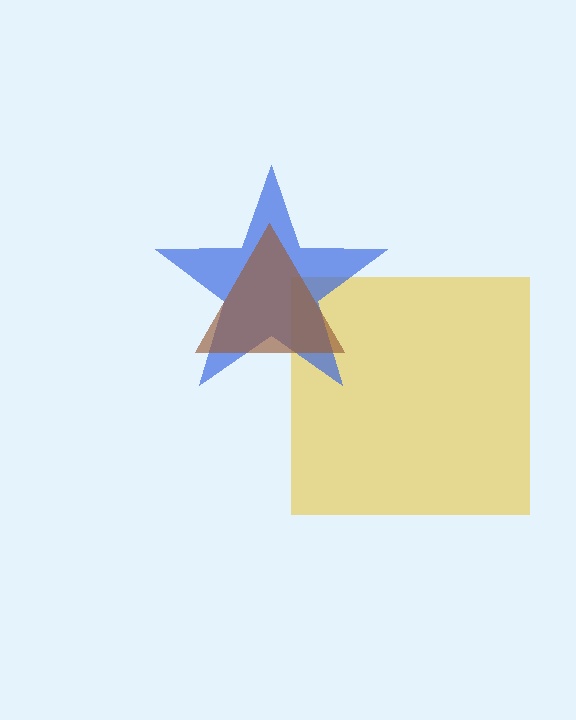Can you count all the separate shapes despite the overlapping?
Yes, there are 3 separate shapes.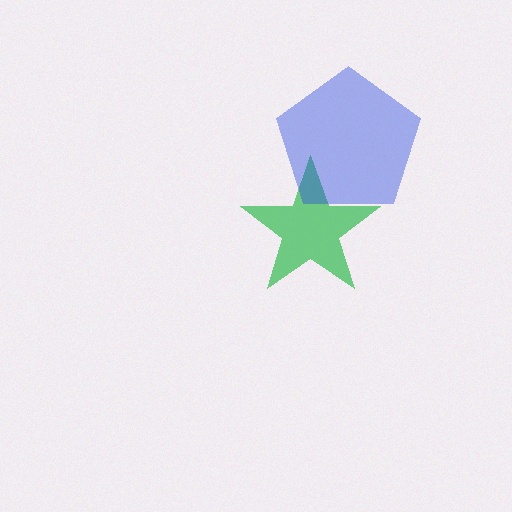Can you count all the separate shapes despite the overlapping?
Yes, there are 2 separate shapes.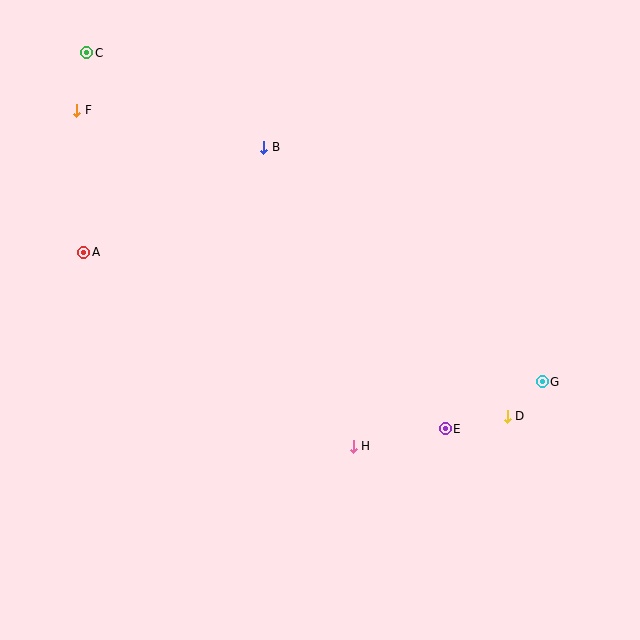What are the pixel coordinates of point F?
Point F is at (77, 110).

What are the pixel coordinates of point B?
Point B is at (264, 147).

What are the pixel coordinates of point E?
Point E is at (445, 429).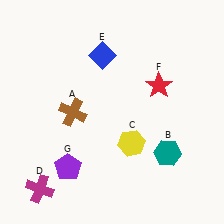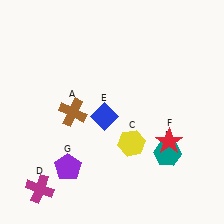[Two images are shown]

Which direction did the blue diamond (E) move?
The blue diamond (E) moved down.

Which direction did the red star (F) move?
The red star (F) moved down.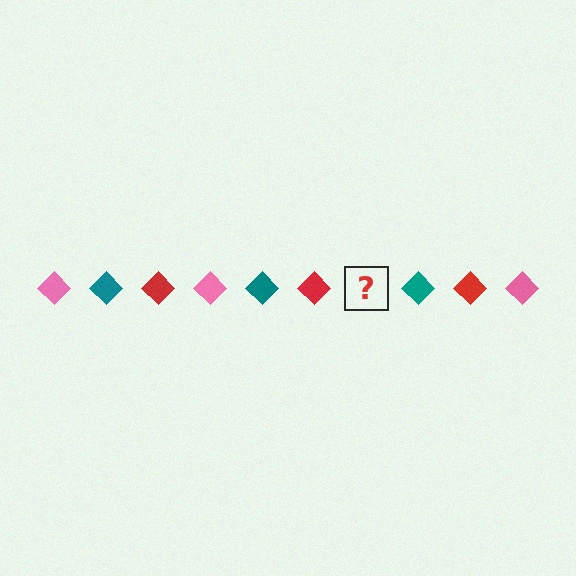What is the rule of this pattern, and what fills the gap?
The rule is that the pattern cycles through pink, teal, red diamonds. The gap should be filled with a pink diamond.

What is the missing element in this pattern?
The missing element is a pink diamond.